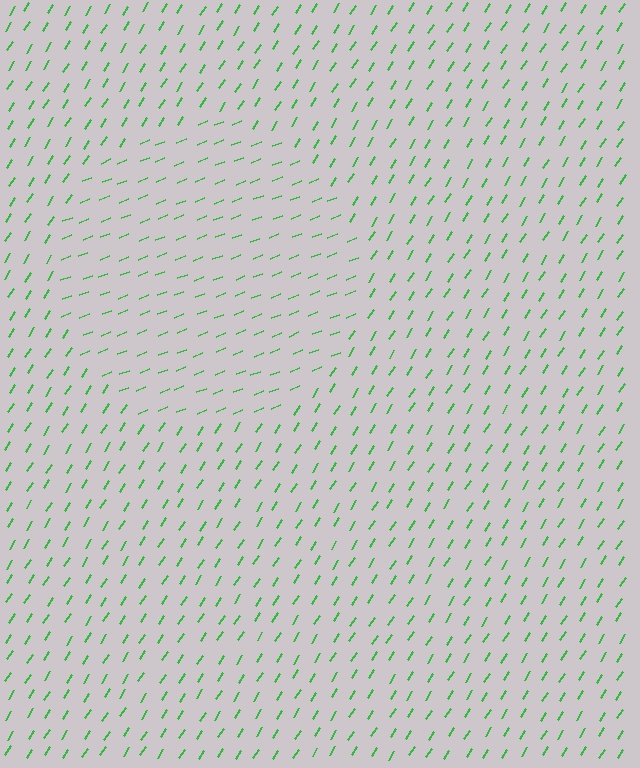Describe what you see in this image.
The image is filled with small green line segments. A circle region in the image has lines oriented differently from the surrounding lines, creating a visible texture boundary.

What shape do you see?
I see a circle.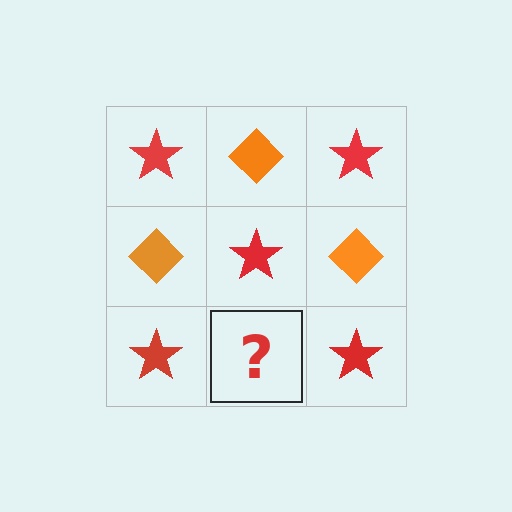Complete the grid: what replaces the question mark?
The question mark should be replaced with an orange diamond.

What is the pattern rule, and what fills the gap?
The rule is that it alternates red star and orange diamond in a checkerboard pattern. The gap should be filled with an orange diamond.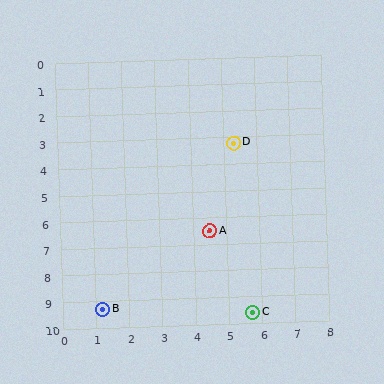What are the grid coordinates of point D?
Point D is at approximately (5.3, 3.2).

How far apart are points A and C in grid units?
Points A and C are about 3.3 grid units apart.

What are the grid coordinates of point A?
Point A is at approximately (4.5, 6.5).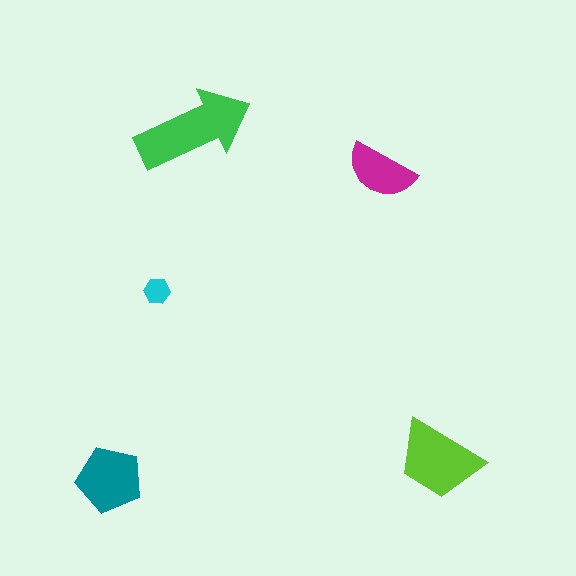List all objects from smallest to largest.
The cyan hexagon, the magenta semicircle, the teal pentagon, the lime trapezoid, the green arrow.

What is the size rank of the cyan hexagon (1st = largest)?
5th.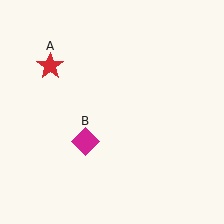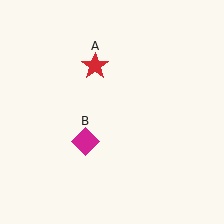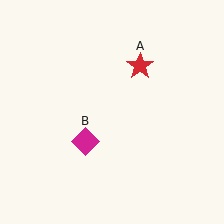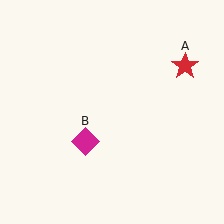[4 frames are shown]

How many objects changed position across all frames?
1 object changed position: red star (object A).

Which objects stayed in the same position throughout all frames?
Magenta diamond (object B) remained stationary.